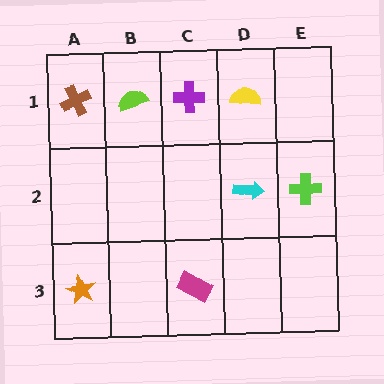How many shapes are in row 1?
4 shapes.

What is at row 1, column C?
A purple cross.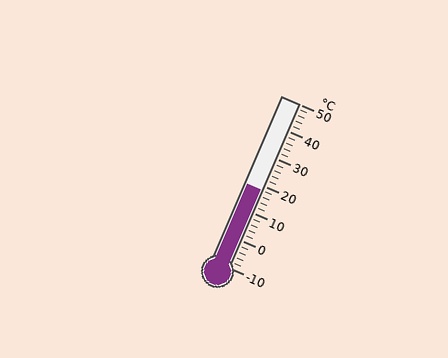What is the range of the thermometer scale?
The thermometer scale ranges from -10°C to 50°C.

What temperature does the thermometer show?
The thermometer shows approximately 18°C.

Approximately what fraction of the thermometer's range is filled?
The thermometer is filled to approximately 45% of its range.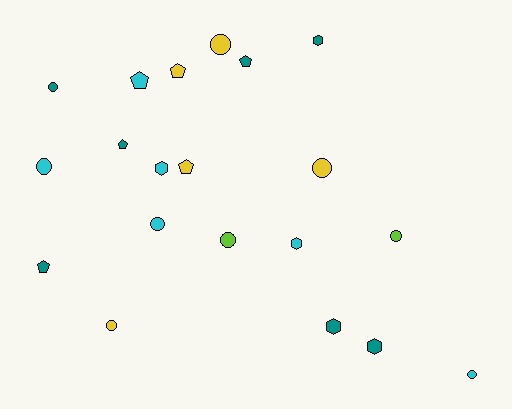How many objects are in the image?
There are 20 objects.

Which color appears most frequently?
Teal, with 7 objects.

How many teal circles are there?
There is 1 teal circle.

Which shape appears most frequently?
Circle, with 9 objects.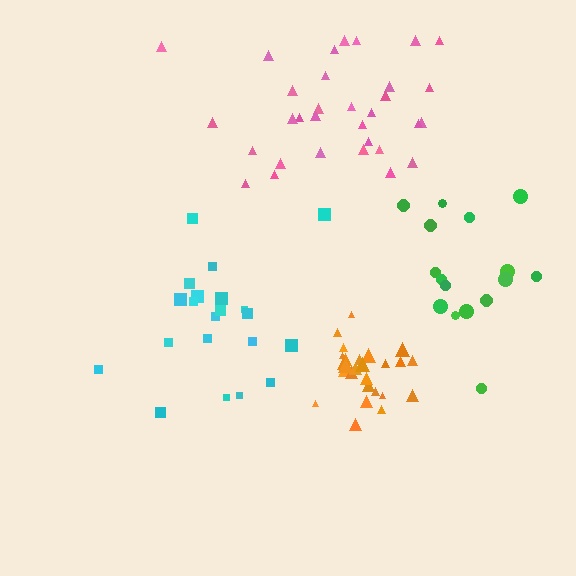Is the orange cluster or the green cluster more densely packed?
Orange.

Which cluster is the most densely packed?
Orange.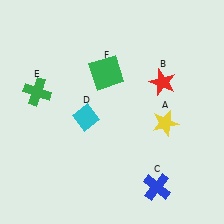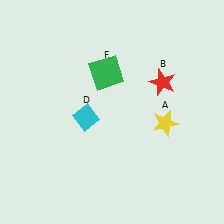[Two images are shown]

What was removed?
The green cross (E), the blue cross (C) were removed in Image 2.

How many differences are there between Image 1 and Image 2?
There are 2 differences between the two images.